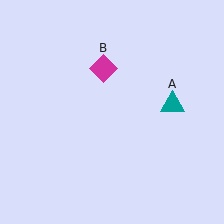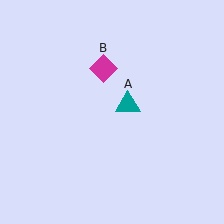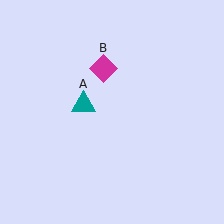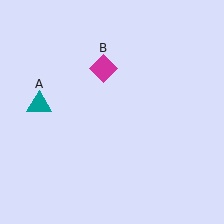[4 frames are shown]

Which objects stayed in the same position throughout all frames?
Magenta diamond (object B) remained stationary.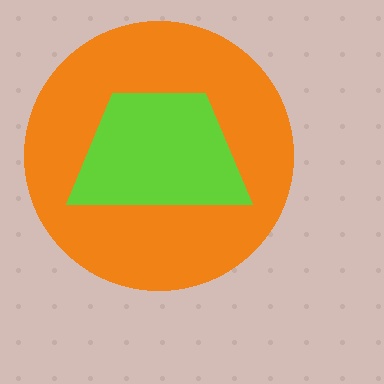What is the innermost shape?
The lime trapezoid.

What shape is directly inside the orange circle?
The lime trapezoid.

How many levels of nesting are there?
2.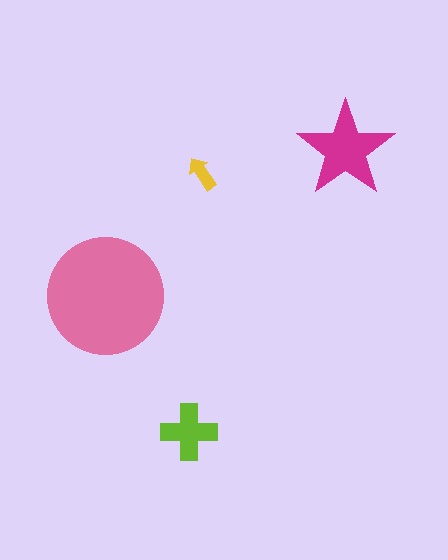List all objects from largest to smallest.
The pink circle, the magenta star, the lime cross, the yellow arrow.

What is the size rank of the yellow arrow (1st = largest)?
4th.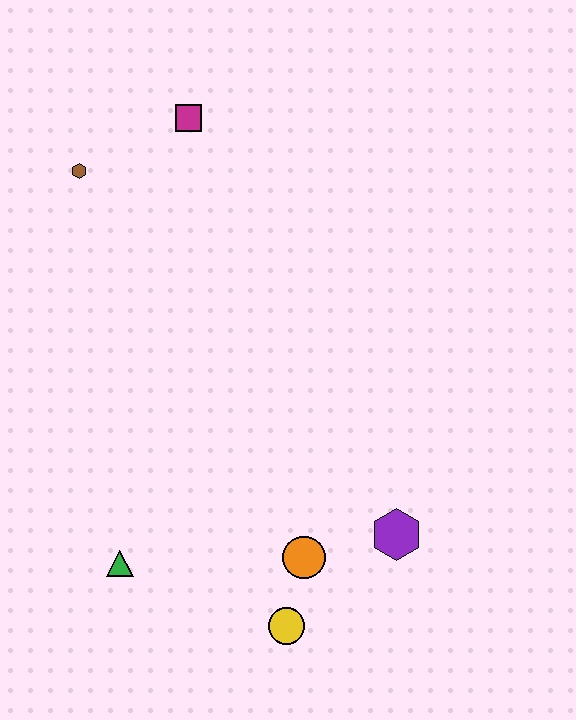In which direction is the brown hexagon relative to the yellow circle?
The brown hexagon is above the yellow circle.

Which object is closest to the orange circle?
The yellow circle is closest to the orange circle.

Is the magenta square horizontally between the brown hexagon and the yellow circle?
Yes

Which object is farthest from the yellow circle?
The magenta square is farthest from the yellow circle.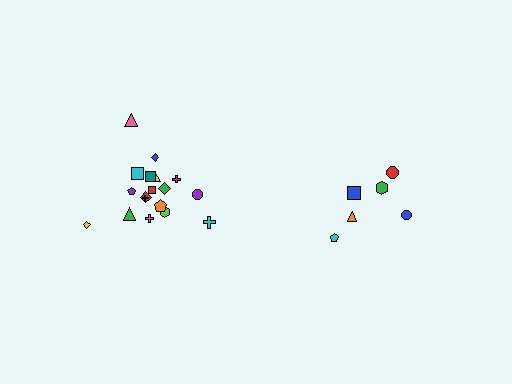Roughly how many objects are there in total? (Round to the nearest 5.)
Roughly 25 objects in total.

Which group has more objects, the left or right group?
The left group.